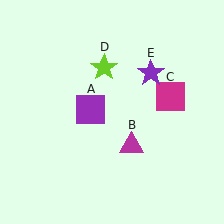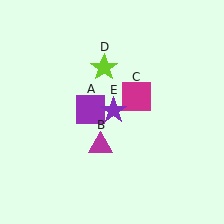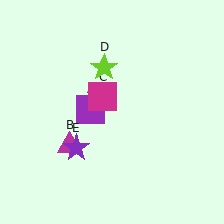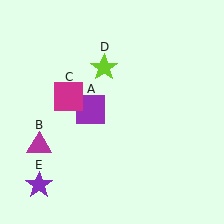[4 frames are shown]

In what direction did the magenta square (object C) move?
The magenta square (object C) moved left.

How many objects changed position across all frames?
3 objects changed position: magenta triangle (object B), magenta square (object C), purple star (object E).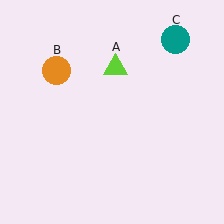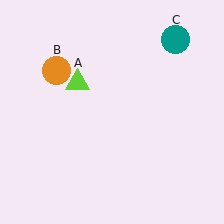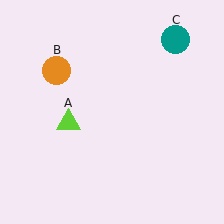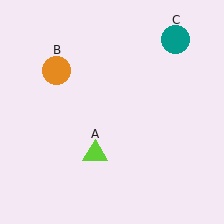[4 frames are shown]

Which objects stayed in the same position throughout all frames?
Orange circle (object B) and teal circle (object C) remained stationary.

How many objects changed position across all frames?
1 object changed position: lime triangle (object A).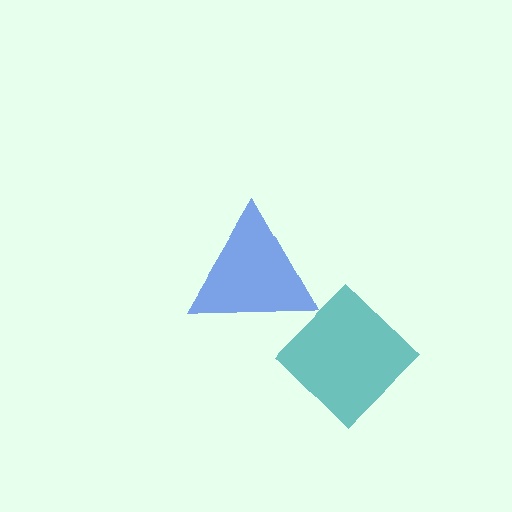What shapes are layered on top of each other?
The layered shapes are: a teal diamond, a blue triangle.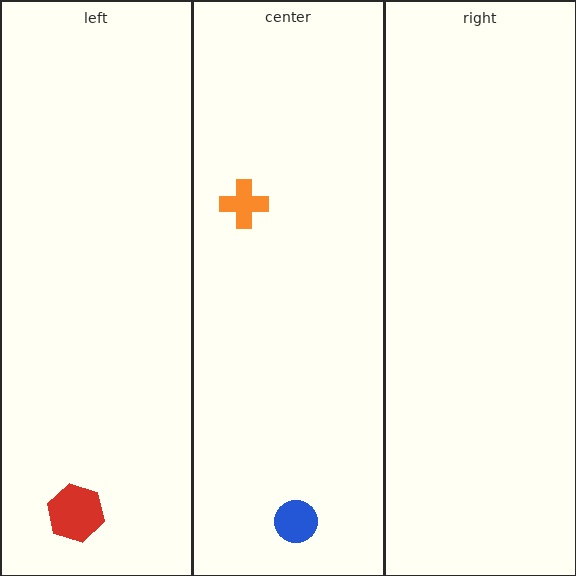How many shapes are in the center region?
2.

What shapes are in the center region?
The blue circle, the orange cross.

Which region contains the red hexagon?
The left region.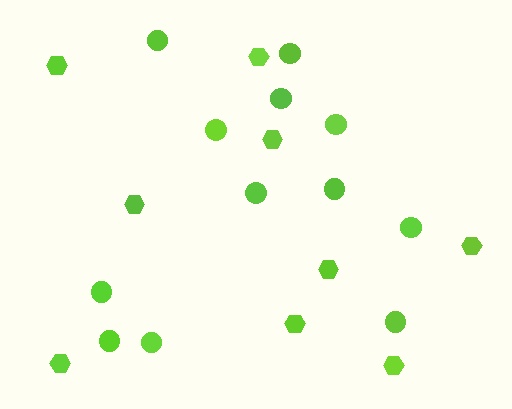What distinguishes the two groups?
There are 2 groups: one group of circles (12) and one group of hexagons (9).